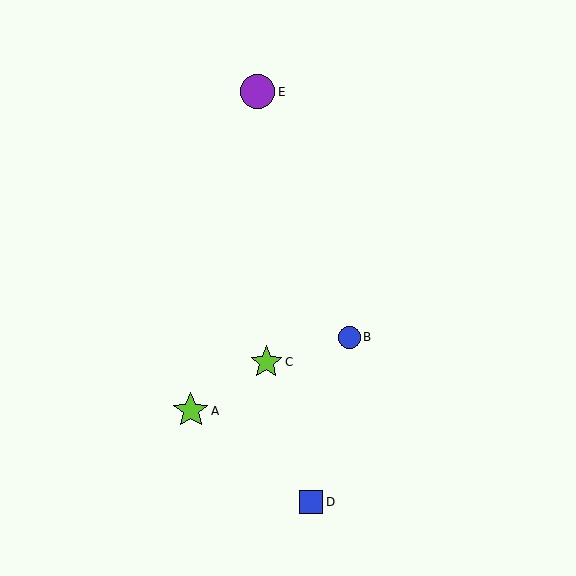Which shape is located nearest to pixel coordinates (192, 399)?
The lime star (labeled A) at (191, 411) is nearest to that location.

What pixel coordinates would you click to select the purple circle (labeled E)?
Click at (258, 92) to select the purple circle E.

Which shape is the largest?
The lime star (labeled A) is the largest.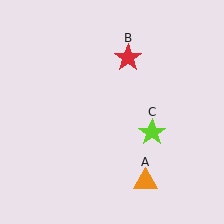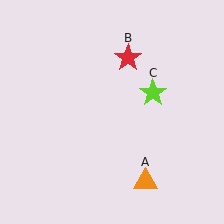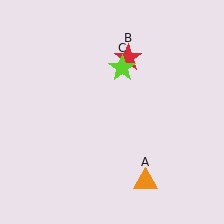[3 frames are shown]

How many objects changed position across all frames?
1 object changed position: lime star (object C).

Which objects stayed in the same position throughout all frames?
Orange triangle (object A) and red star (object B) remained stationary.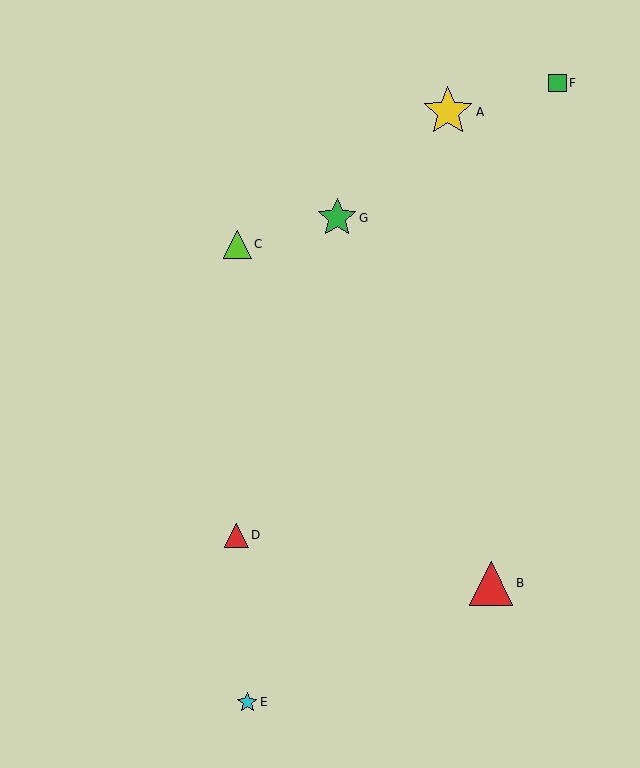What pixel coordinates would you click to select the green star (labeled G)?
Click at (337, 218) to select the green star G.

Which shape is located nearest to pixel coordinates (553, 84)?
The green square (labeled F) at (557, 83) is nearest to that location.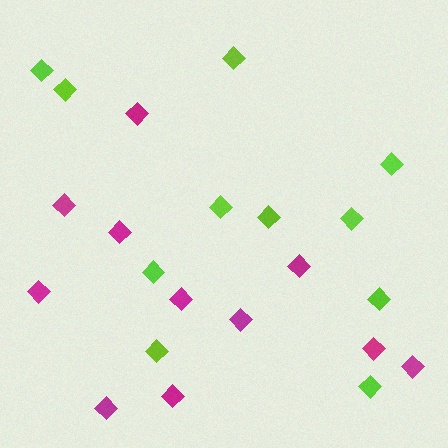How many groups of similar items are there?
There are 2 groups: one group of lime diamonds (11) and one group of magenta diamonds (11).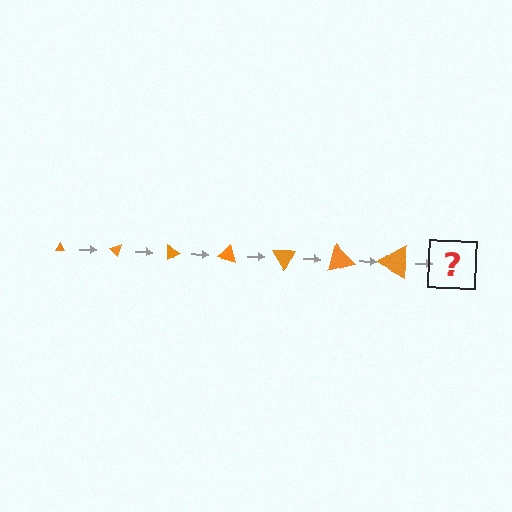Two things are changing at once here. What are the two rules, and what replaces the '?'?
The two rules are that the triangle grows larger each step and it rotates 45 degrees each step. The '?' should be a triangle, larger than the previous one and rotated 315 degrees from the start.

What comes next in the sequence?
The next element should be a triangle, larger than the previous one and rotated 315 degrees from the start.